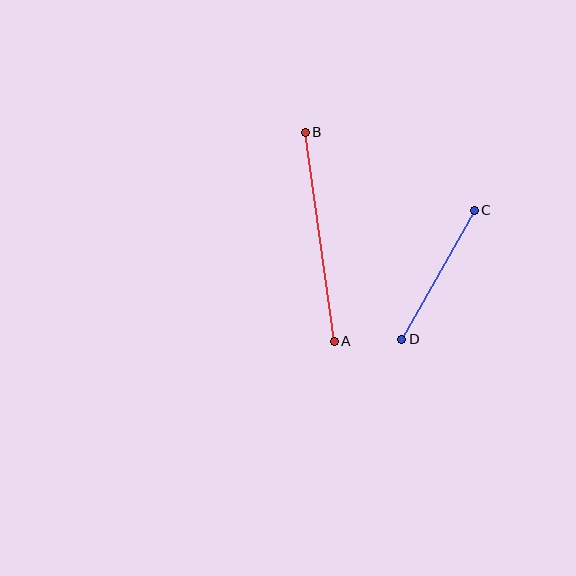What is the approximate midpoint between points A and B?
The midpoint is at approximately (320, 237) pixels.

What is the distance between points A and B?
The distance is approximately 211 pixels.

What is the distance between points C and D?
The distance is approximately 148 pixels.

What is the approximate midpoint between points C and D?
The midpoint is at approximately (438, 275) pixels.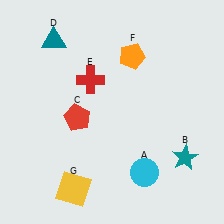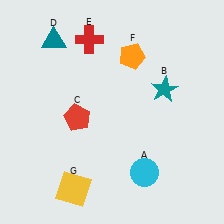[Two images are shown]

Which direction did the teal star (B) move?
The teal star (B) moved up.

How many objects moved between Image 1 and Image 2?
2 objects moved between the two images.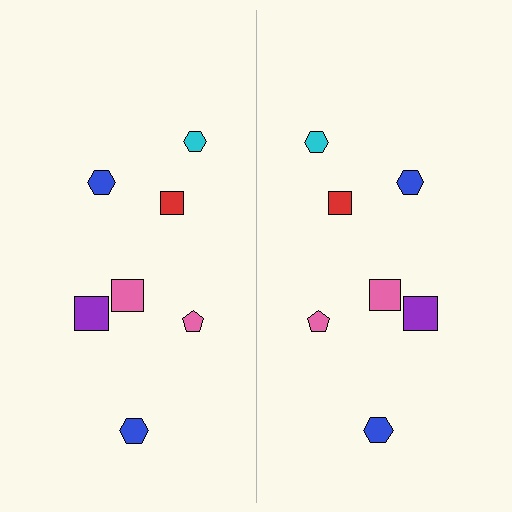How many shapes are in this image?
There are 14 shapes in this image.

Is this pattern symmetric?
Yes, this pattern has bilateral (reflection) symmetry.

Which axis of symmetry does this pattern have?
The pattern has a vertical axis of symmetry running through the center of the image.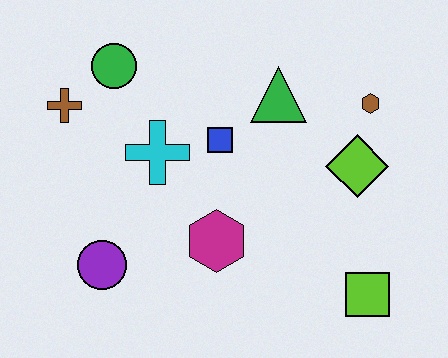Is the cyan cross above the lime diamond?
Yes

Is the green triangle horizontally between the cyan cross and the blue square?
No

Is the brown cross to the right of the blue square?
No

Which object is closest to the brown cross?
The green circle is closest to the brown cross.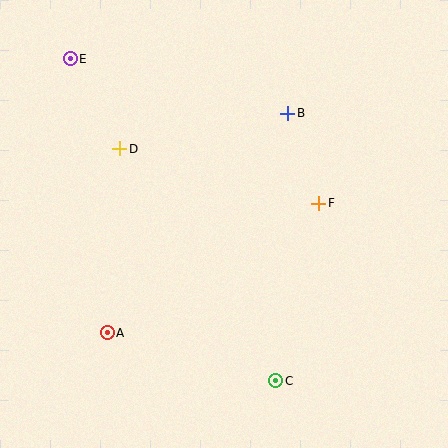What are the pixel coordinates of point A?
Point A is at (107, 333).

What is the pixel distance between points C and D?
The distance between C and D is 279 pixels.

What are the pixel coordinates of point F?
Point F is at (319, 203).